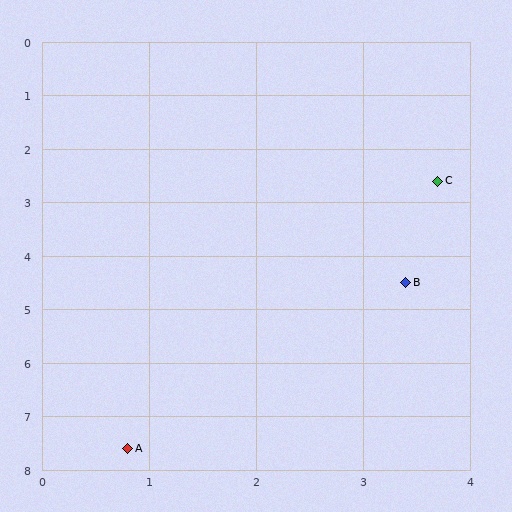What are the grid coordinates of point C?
Point C is at approximately (3.7, 2.6).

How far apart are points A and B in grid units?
Points A and B are about 4.0 grid units apart.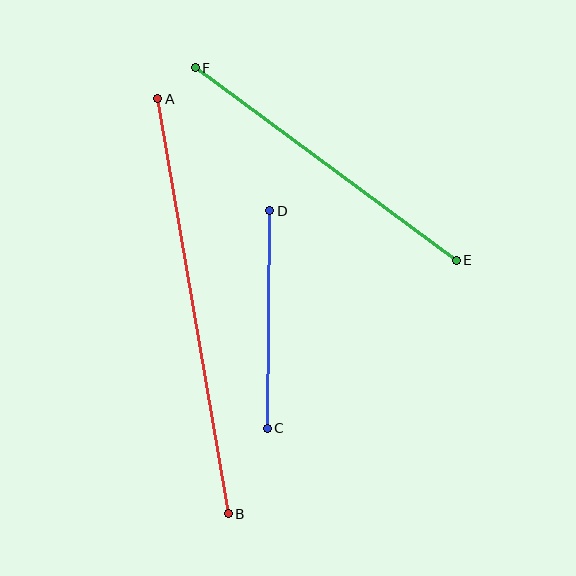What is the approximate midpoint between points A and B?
The midpoint is at approximately (193, 306) pixels.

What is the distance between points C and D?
The distance is approximately 218 pixels.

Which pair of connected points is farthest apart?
Points A and B are farthest apart.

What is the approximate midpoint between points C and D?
The midpoint is at approximately (269, 319) pixels.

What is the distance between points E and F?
The distance is approximately 324 pixels.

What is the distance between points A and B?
The distance is approximately 421 pixels.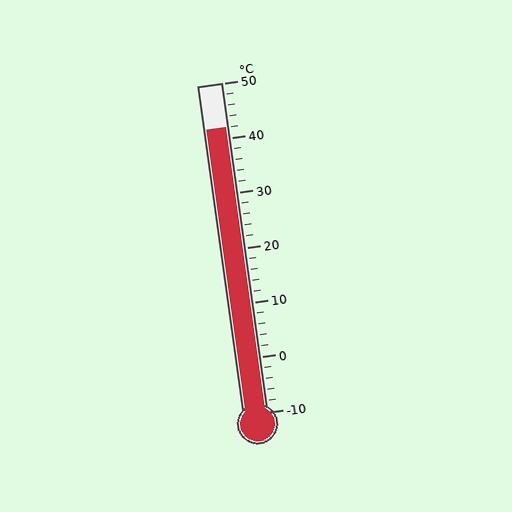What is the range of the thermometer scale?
The thermometer scale ranges from -10°C to 50°C.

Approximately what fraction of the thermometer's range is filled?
The thermometer is filled to approximately 85% of its range.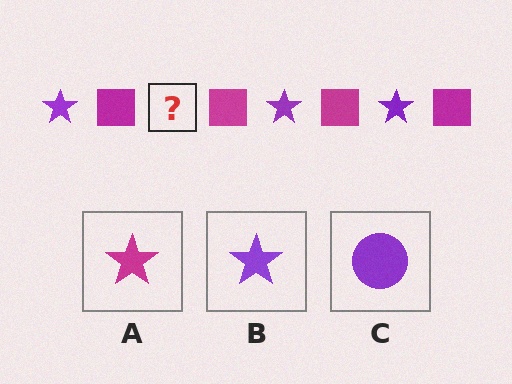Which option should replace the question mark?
Option B.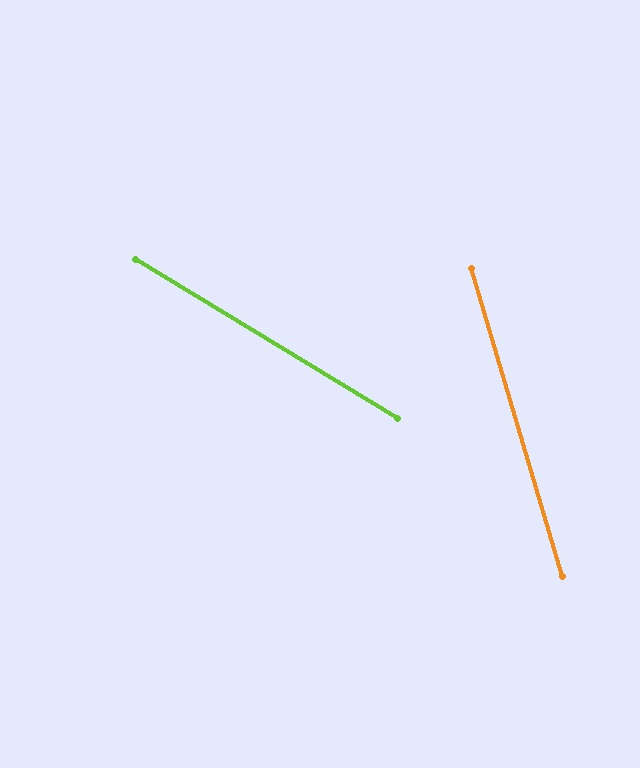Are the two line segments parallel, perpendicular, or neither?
Neither parallel nor perpendicular — they differ by about 42°.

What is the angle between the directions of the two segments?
Approximately 42 degrees.